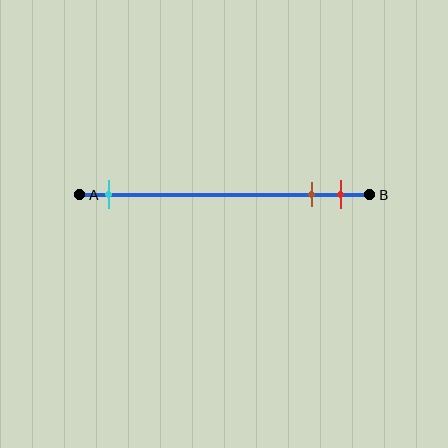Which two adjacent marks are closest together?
The brown and red marks are the closest adjacent pair.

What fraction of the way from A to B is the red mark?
The red mark is approximately 90% (0.9) of the way from A to B.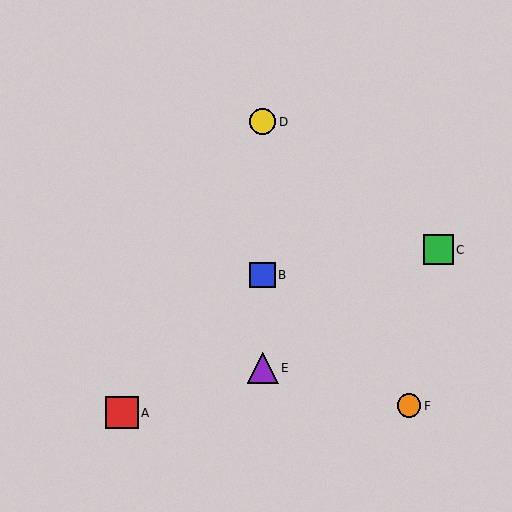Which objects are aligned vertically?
Objects B, D, E are aligned vertically.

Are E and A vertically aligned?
No, E is at x≈263 and A is at x≈122.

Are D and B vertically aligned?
Yes, both are at x≈263.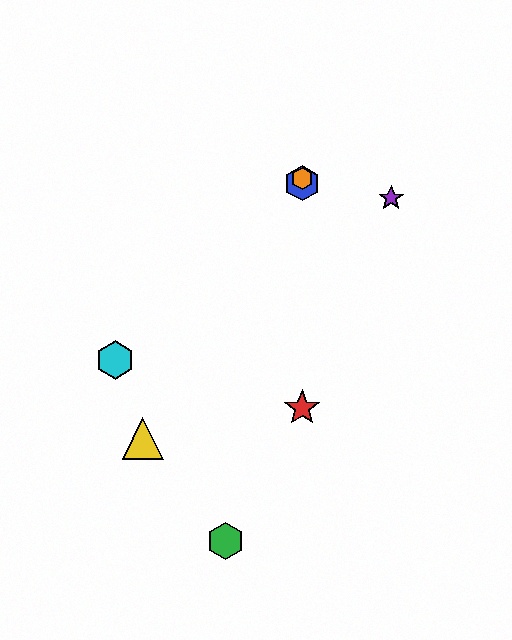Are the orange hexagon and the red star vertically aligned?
Yes, both are at x≈302.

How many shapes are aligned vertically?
3 shapes (the red star, the blue hexagon, the orange hexagon) are aligned vertically.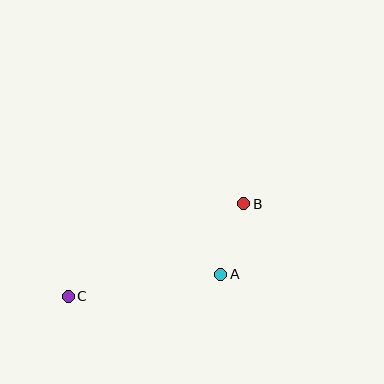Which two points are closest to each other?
Points A and B are closest to each other.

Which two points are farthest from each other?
Points B and C are farthest from each other.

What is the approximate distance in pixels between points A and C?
The distance between A and C is approximately 154 pixels.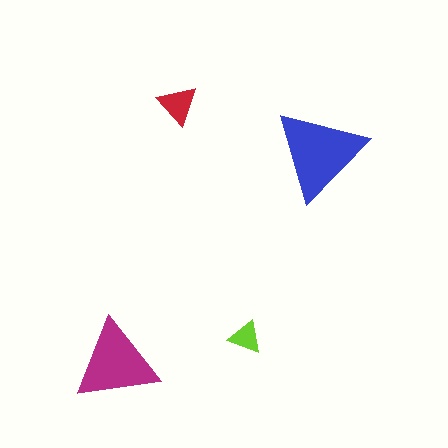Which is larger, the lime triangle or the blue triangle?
The blue one.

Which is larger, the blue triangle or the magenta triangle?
The blue one.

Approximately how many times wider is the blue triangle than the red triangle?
About 2.5 times wider.